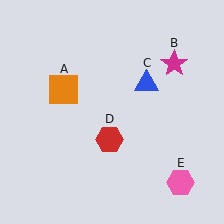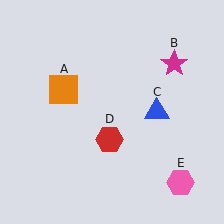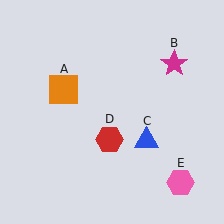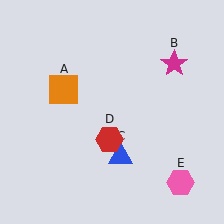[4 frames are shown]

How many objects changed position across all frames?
1 object changed position: blue triangle (object C).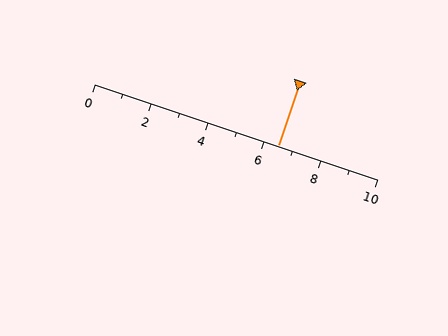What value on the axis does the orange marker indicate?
The marker indicates approximately 6.5.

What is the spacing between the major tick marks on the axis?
The major ticks are spaced 2 apart.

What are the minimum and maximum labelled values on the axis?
The axis runs from 0 to 10.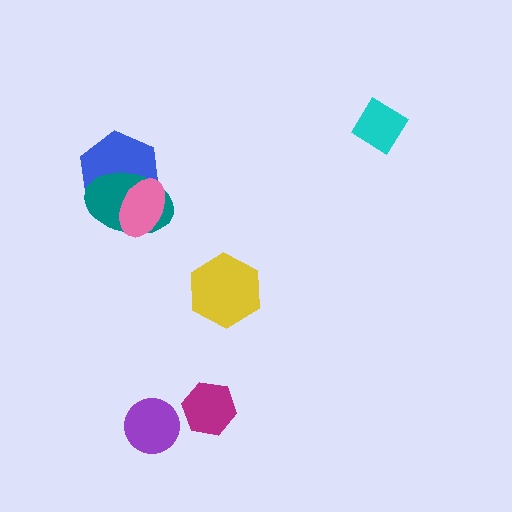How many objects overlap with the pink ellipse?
2 objects overlap with the pink ellipse.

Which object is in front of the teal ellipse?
The pink ellipse is in front of the teal ellipse.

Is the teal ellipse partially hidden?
Yes, it is partially covered by another shape.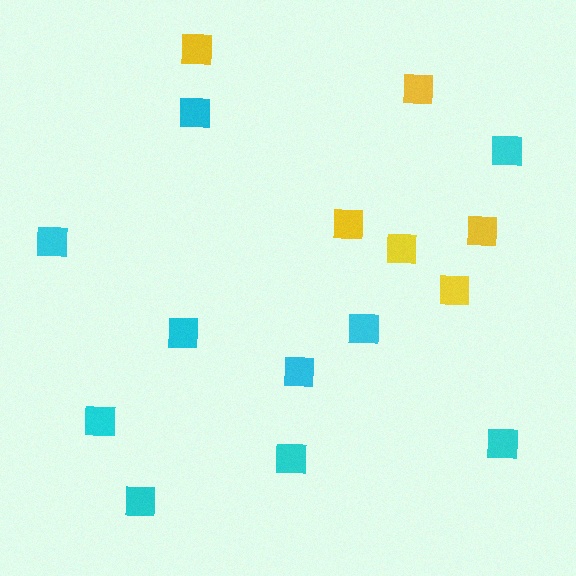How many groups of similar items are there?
There are 2 groups: one group of yellow squares (6) and one group of cyan squares (10).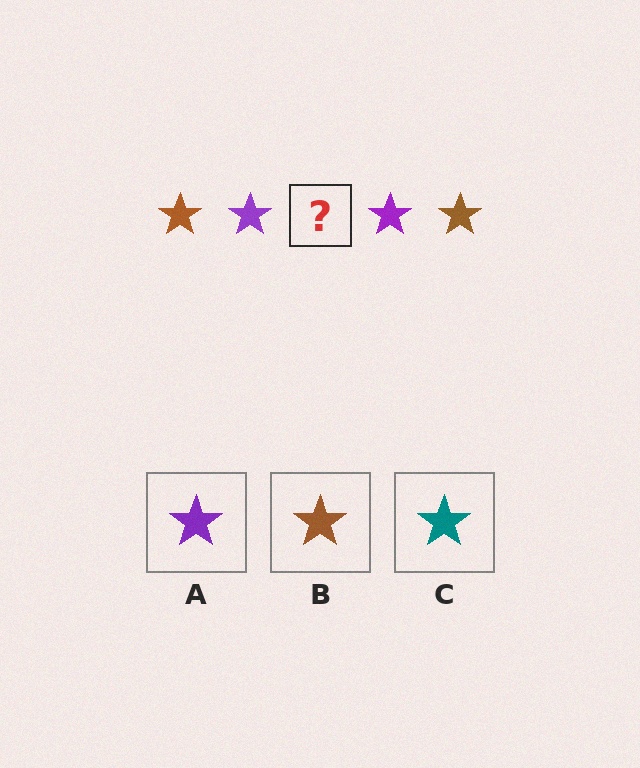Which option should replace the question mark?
Option B.